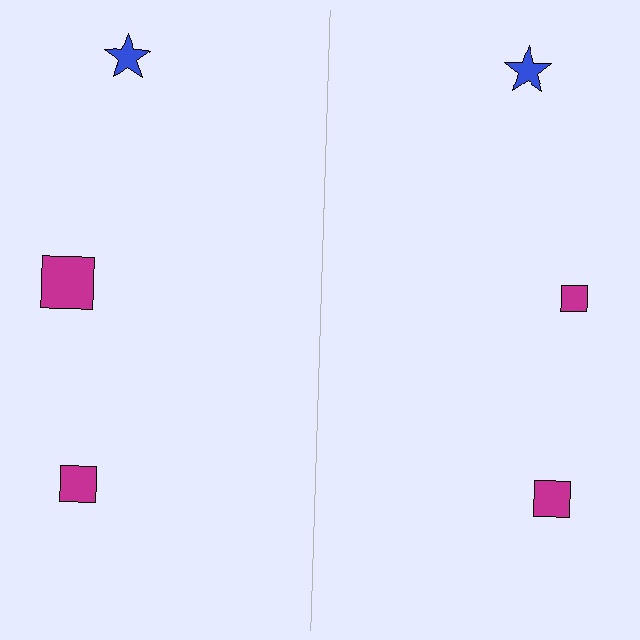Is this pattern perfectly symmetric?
No, the pattern is not perfectly symmetric. The magenta square on the right side has a different size than its mirror counterpart.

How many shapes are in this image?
There are 6 shapes in this image.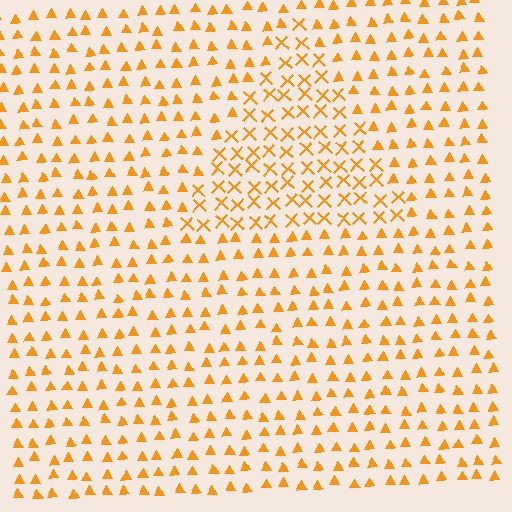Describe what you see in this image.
The image is filled with small orange elements arranged in a uniform grid. A triangle-shaped region contains X marks, while the surrounding area contains triangles. The boundary is defined purely by the change in element shape.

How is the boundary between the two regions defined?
The boundary is defined by a change in element shape: X marks inside vs. triangles outside. All elements share the same color and spacing.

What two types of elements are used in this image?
The image uses X marks inside the triangle region and triangles outside it.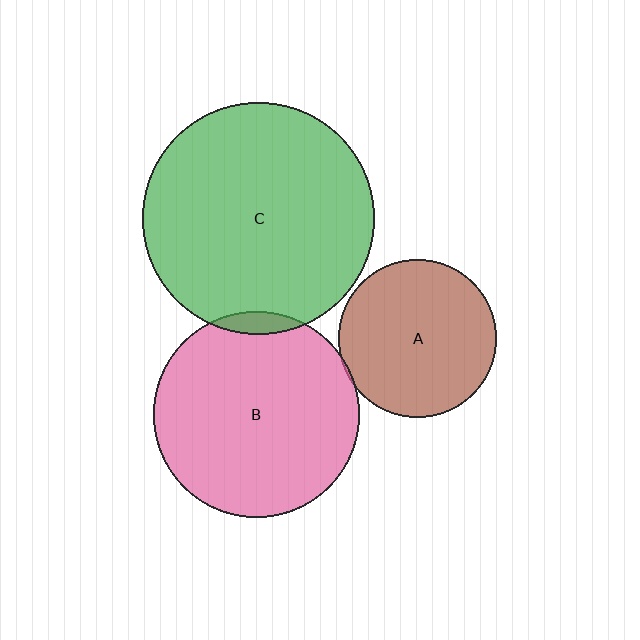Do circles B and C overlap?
Yes.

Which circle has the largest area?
Circle C (green).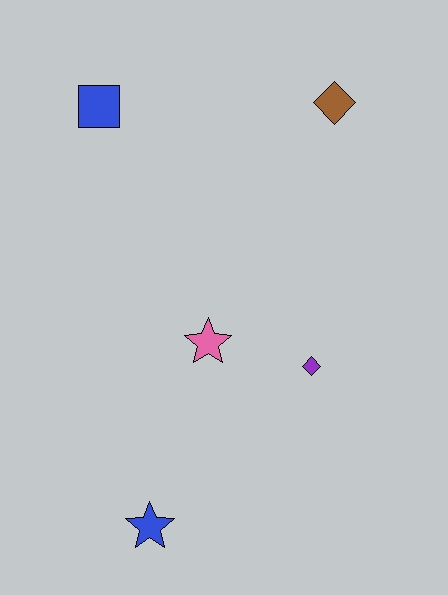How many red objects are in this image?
There are no red objects.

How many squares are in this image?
There is 1 square.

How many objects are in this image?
There are 5 objects.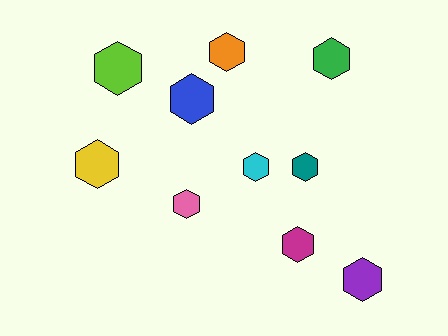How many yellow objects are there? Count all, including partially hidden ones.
There is 1 yellow object.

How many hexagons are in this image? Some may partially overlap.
There are 10 hexagons.